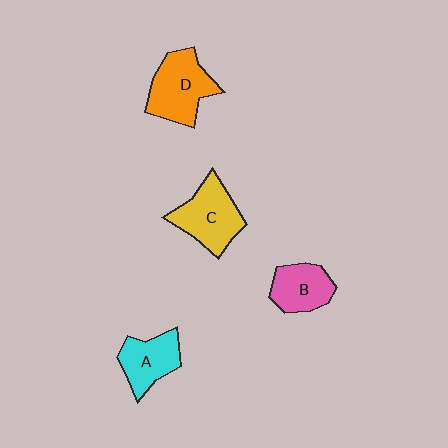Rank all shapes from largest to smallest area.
From largest to smallest: D (orange), C (yellow), A (cyan), B (pink).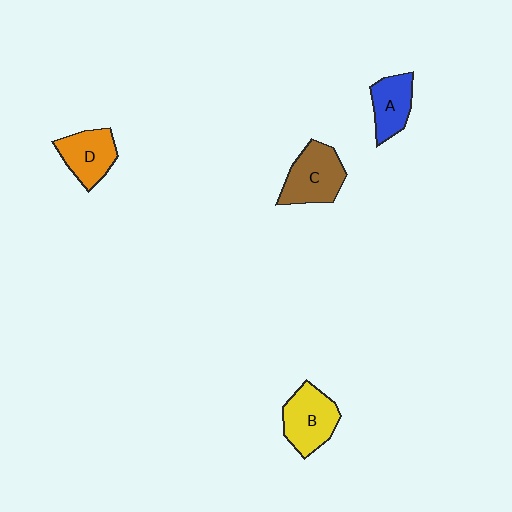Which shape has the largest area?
Shape C (brown).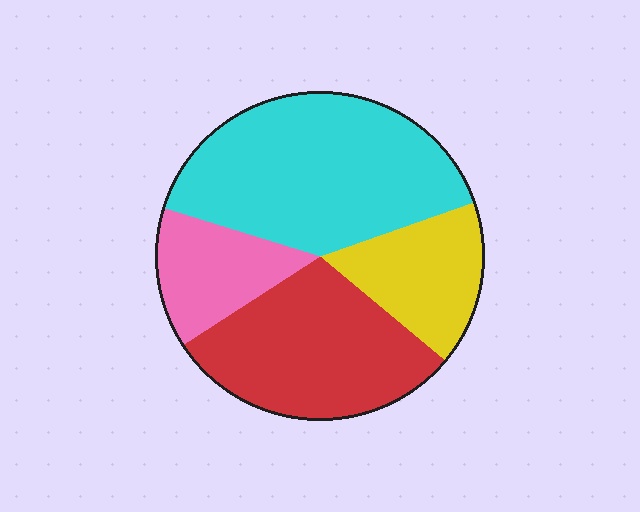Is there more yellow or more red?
Red.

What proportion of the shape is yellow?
Yellow covers about 15% of the shape.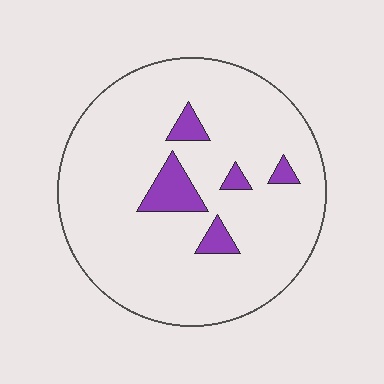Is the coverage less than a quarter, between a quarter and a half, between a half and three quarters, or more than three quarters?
Less than a quarter.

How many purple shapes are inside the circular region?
5.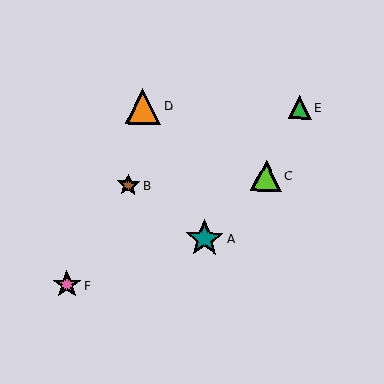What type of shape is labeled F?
Shape F is a pink star.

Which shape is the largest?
The teal star (labeled A) is the largest.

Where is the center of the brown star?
The center of the brown star is at (128, 185).